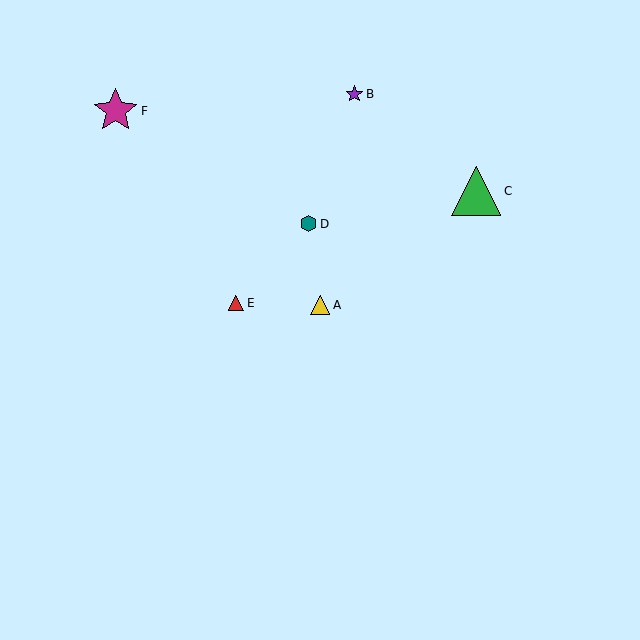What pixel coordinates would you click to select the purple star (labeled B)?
Click at (354, 94) to select the purple star B.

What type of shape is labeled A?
Shape A is a yellow triangle.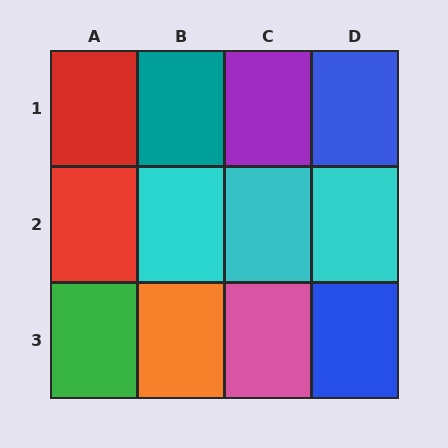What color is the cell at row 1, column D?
Blue.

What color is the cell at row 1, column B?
Teal.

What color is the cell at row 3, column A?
Green.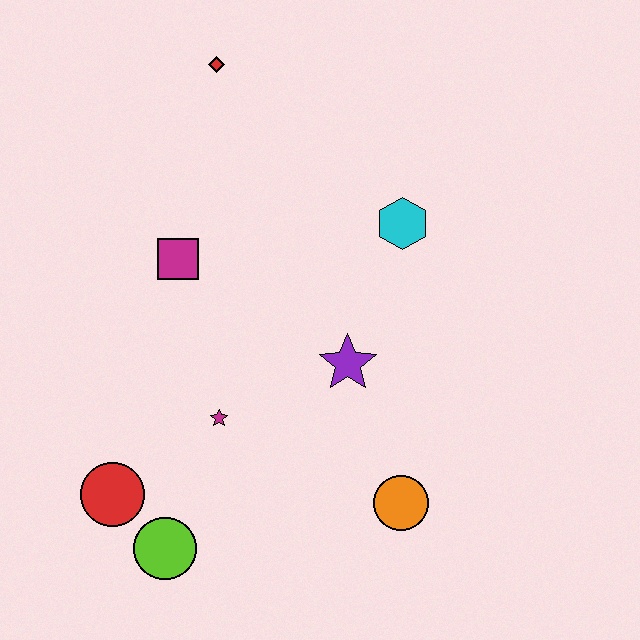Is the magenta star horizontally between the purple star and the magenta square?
Yes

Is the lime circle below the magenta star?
Yes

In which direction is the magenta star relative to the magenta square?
The magenta star is below the magenta square.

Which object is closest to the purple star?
The magenta star is closest to the purple star.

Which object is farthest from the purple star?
The red diamond is farthest from the purple star.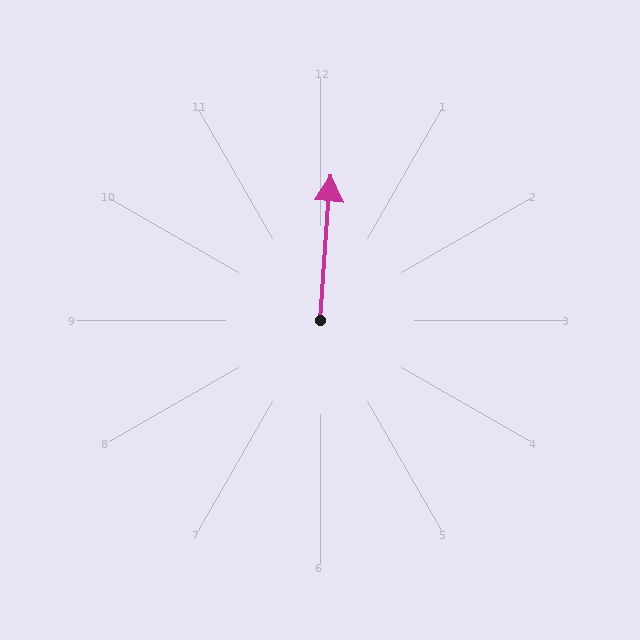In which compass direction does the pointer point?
North.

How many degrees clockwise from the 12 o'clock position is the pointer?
Approximately 4 degrees.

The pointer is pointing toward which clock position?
Roughly 12 o'clock.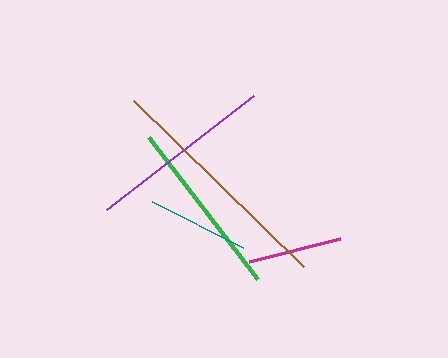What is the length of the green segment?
The green segment is approximately 179 pixels long.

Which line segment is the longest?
The brown line is the longest at approximately 237 pixels.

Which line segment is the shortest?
The magenta line is the shortest at approximately 93 pixels.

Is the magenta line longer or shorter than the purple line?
The purple line is longer than the magenta line.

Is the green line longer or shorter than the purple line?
The purple line is longer than the green line.